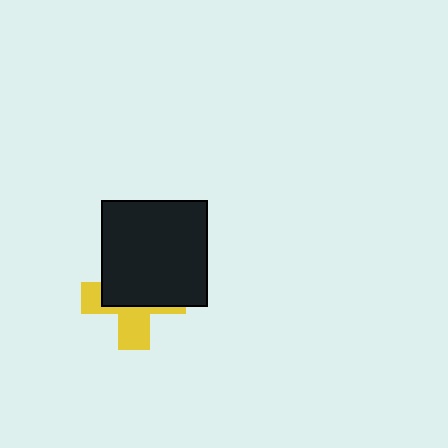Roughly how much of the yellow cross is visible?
A small part of it is visible (roughly 41%).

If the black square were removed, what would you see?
You would see the complete yellow cross.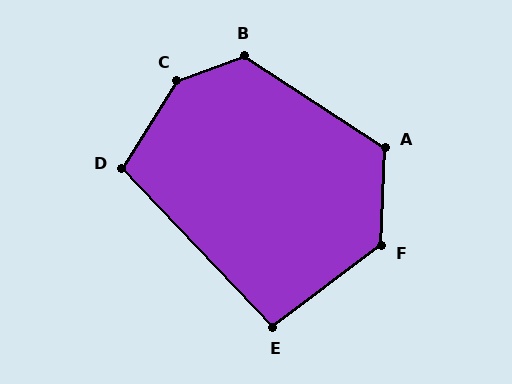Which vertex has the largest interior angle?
C, at approximately 142 degrees.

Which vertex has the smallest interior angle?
E, at approximately 97 degrees.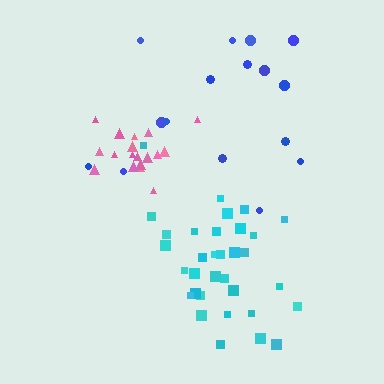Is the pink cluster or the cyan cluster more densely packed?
Pink.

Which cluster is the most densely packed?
Pink.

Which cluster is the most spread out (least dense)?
Blue.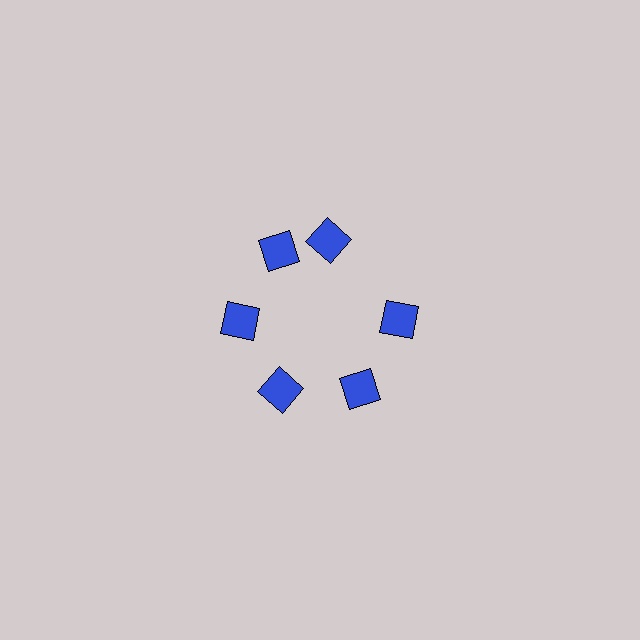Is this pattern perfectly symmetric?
No. The 6 blue diamonds are arranged in a ring, but one element near the 1 o'clock position is rotated out of alignment along the ring, breaking the 6-fold rotational symmetry.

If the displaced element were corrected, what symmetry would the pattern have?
It would have 6-fold rotational symmetry — the pattern would map onto itself every 60 degrees.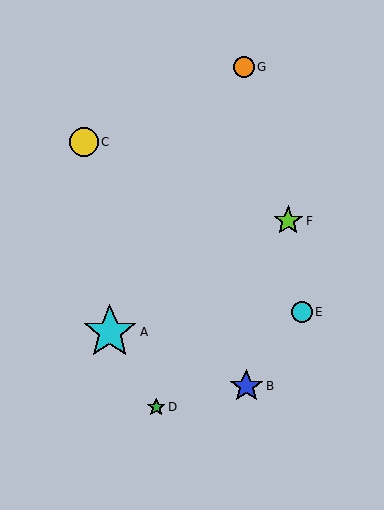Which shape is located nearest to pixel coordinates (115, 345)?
The cyan star (labeled A) at (110, 332) is nearest to that location.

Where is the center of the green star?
The center of the green star is at (156, 407).